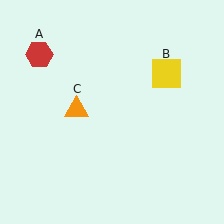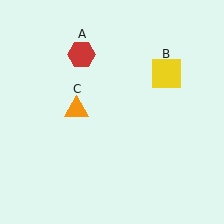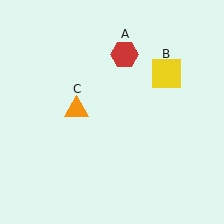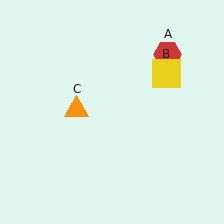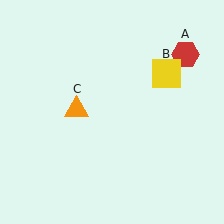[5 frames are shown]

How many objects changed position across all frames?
1 object changed position: red hexagon (object A).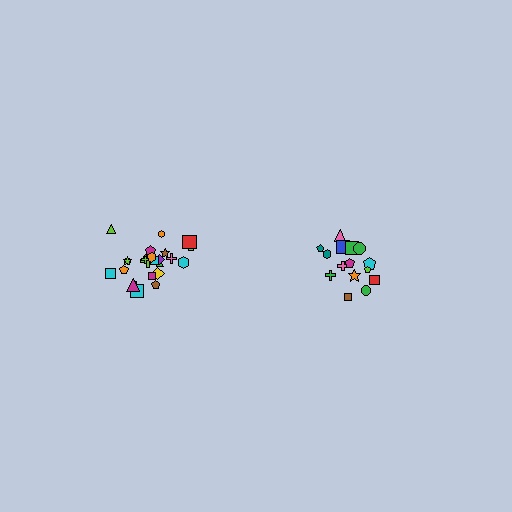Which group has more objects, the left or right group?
The left group.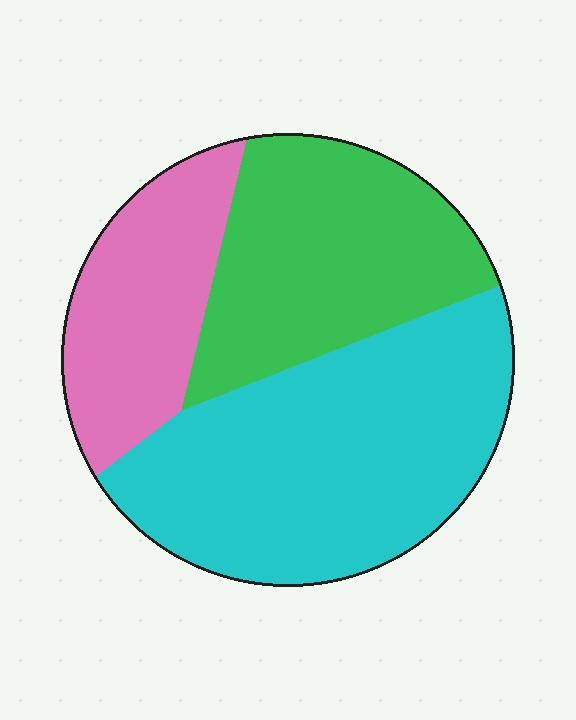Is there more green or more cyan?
Cyan.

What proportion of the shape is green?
Green covers around 30% of the shape.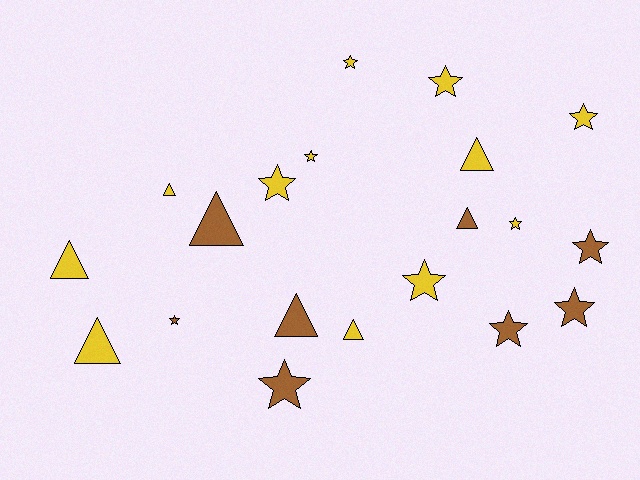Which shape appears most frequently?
Star, with 12 objects.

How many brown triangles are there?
There are 3 brown triangles.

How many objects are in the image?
There are 20 objects.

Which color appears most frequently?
Yellow, with 12 objects.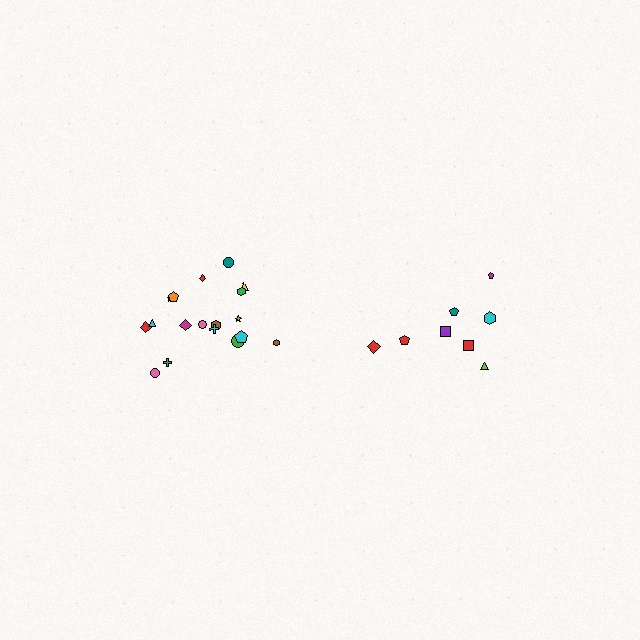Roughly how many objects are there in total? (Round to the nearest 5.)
Roughly 25 objects in total.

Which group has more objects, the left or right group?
The left group.